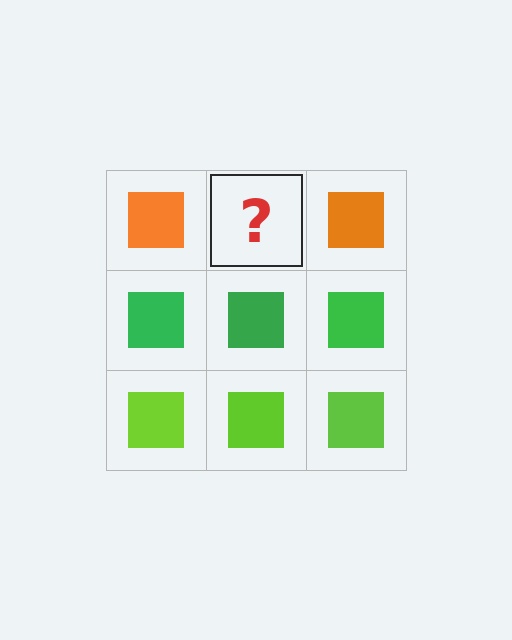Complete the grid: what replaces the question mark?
The question mark should be replaced with an orange square.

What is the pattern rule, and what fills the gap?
The rule is that each row has a consistent color. The gap should be filled with an orange square.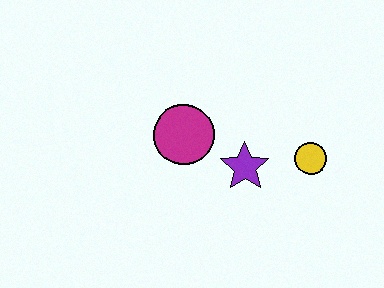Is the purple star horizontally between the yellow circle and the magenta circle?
Yes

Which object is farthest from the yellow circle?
The magenta circle is farthest from the yellow circle.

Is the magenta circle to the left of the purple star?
Yes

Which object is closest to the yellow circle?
The purple star is closest to the yellow circle.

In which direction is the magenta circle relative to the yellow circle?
The magenta circle is to the left of the yellow circle.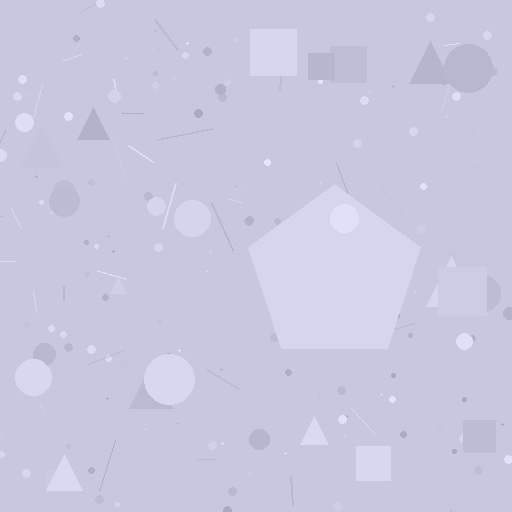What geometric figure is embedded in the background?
A pentagon is embedded in the background.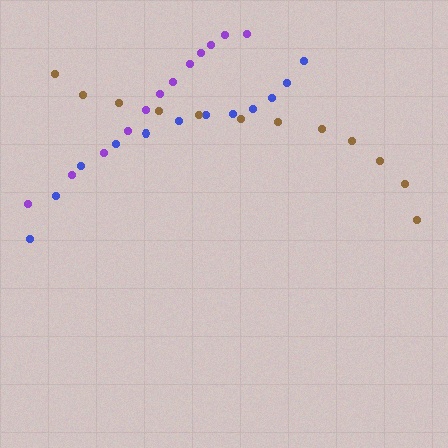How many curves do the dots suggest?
There are 3 distinct paths.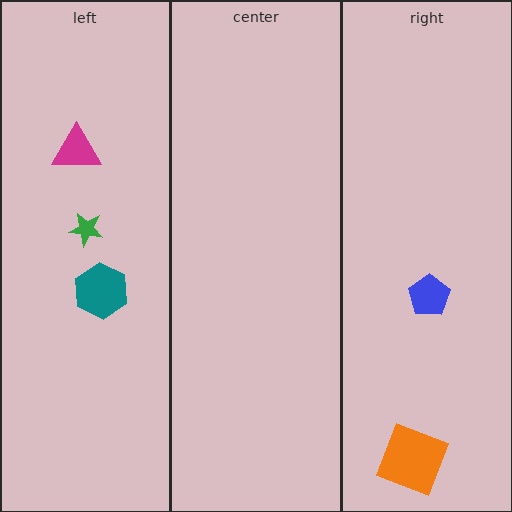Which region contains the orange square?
The right region.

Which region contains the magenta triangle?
The left region.